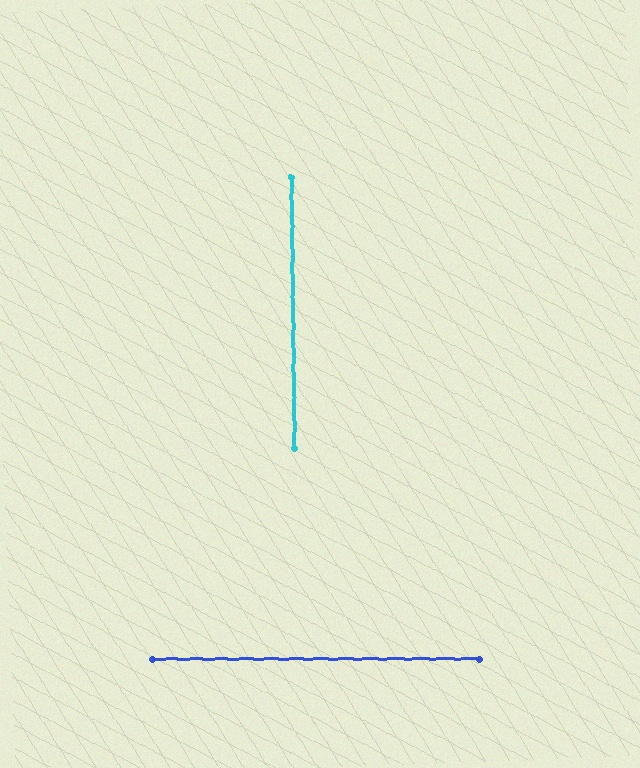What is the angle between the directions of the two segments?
Approximately 89 degrees.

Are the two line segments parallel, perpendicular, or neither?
Perpendicular — they meet at approximately 89°.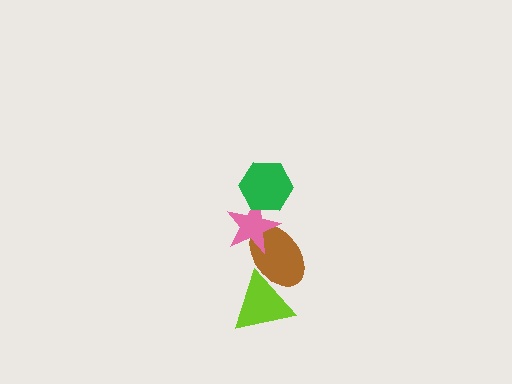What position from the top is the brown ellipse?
The brown ellipse is 3rd from the top.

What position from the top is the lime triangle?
The lime triangle is 4th from the top.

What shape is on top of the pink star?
The green hexagon is on top of the pink star.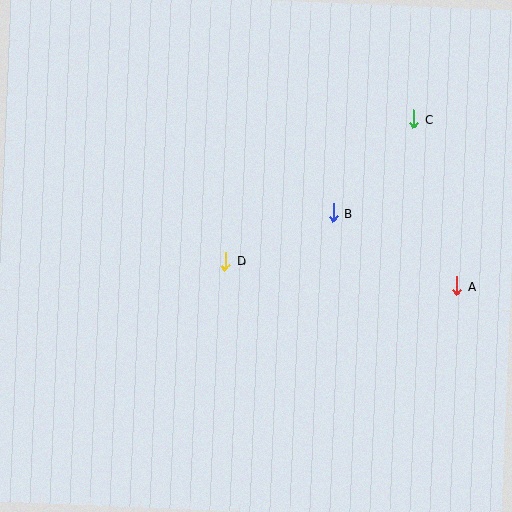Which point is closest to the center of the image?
Point D at (225, 261) is closest to the center.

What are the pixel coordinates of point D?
Point D is at (225, 261).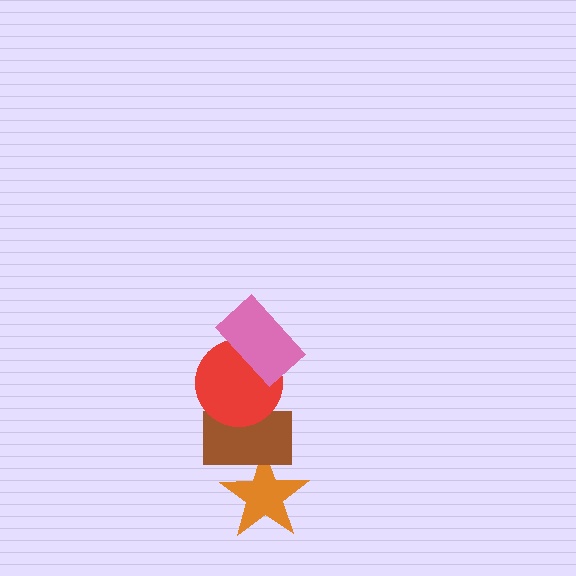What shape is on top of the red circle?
The pink rectangle is on top of the red circle.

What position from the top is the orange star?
The orange star is 4th from the top.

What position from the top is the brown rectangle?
The brown rectangle is 3rd from the top.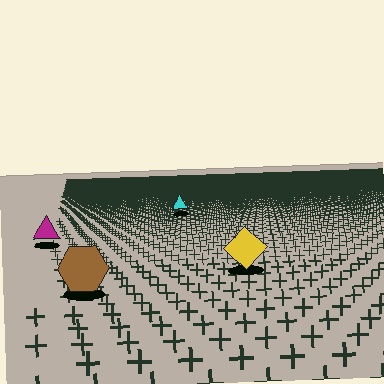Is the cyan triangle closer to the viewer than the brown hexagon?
No. The brown hexagon is closer — you can tell from the texture gradient: the ground texture is coarser near it.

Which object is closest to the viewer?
The brown hexagon is closest. The texture marks near it are larger and more spread out.